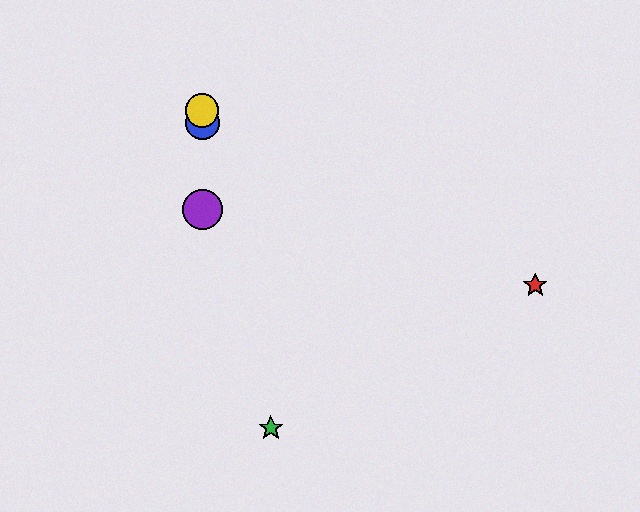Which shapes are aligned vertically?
The blue circle, the yellow circle, the purple circle are aligned vertically.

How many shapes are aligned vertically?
3 shapes (the blue circle, the yellow circle, the purple circle) are aligned vertically.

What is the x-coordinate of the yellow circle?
The yellow circle is at x≈202.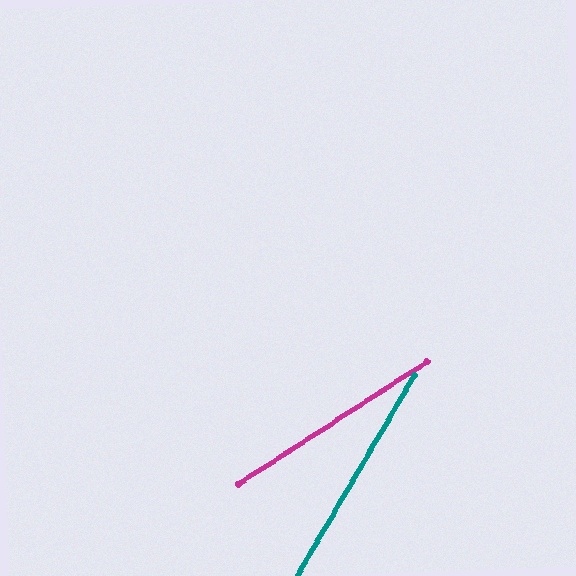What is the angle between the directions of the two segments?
Approximately 27 degrees.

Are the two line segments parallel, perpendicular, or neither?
Neither parallel nor perpendicular — they differ by about 27°.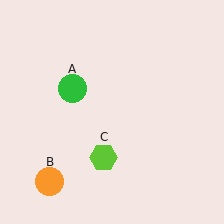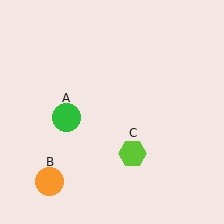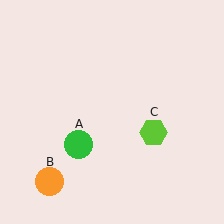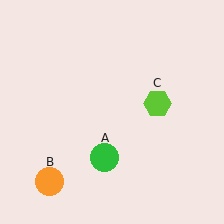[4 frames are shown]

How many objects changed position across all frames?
2 objects changed position: green circle (object A), lime hexagon (object C).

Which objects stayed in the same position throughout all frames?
Orange circle (object B) remained stationary.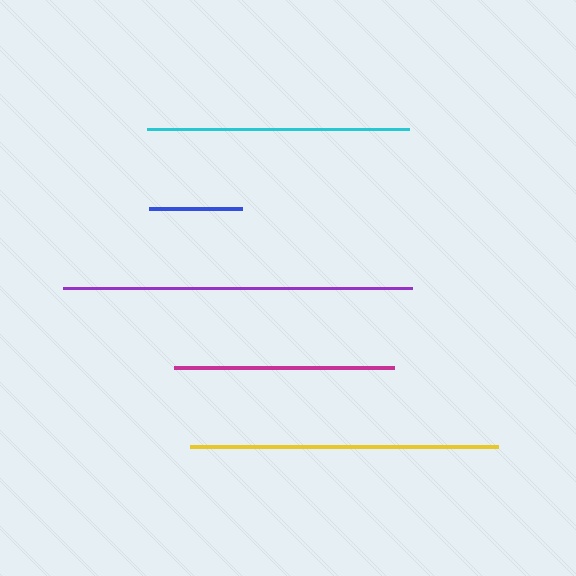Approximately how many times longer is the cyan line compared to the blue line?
The cyan line is approximately 2.8 times the length of the blue line.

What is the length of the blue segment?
The blue segment is approximately 94 pixels long.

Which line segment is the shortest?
The blue line is the shortest at approximately 94 pixels.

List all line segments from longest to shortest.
From longest to shortest: purple, yellow, cyan, magenta, blue.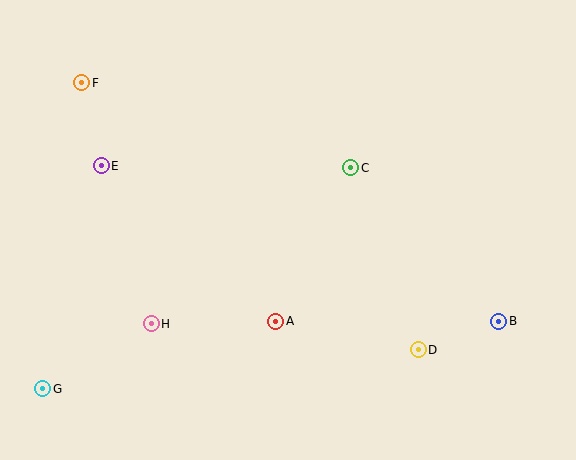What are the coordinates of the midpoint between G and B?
The midpoint between G and B is at (271, 355).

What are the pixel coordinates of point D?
Point D is at (418, 350).